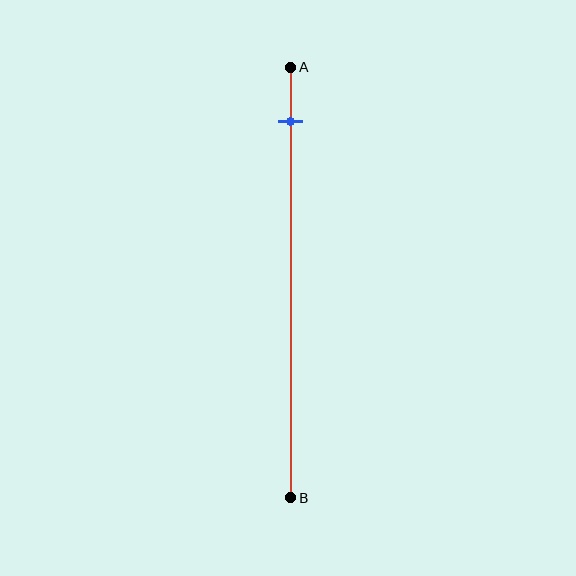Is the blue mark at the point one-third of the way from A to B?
No, the mark is at about 15% from A, not at the 33% one-third point.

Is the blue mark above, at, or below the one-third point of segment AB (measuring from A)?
The blue mark is above the one-third point of segment AB.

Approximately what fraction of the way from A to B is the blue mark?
The blue mark is approximately 15% of the way from A to B.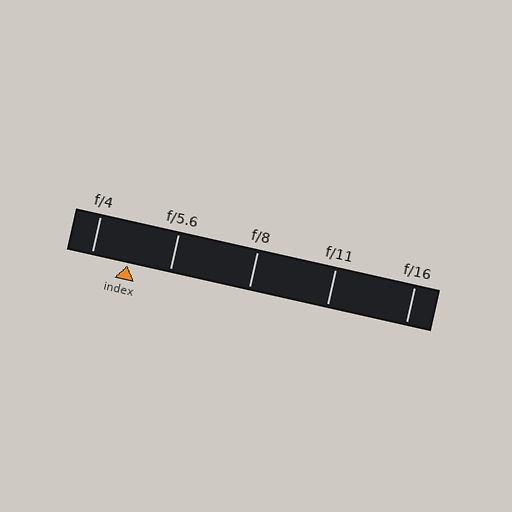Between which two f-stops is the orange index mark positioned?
The index mark is between f/4 and f/5.6.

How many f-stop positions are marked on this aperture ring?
There are 5 f-stop positions marked.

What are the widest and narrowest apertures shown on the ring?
The widest aperture shown is f/4 and the narrowest is f/16.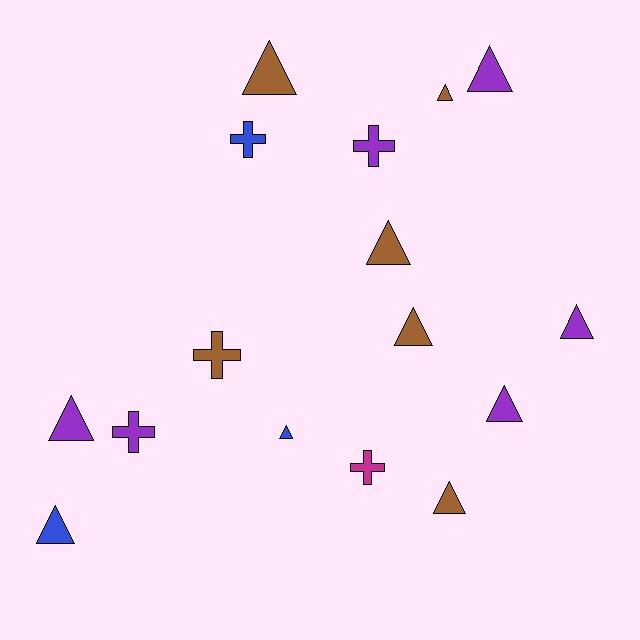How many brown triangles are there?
There are 5 brown triangles.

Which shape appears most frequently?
Triangle, with 11 objects.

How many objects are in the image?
There are 16 objects.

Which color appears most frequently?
Purple, with 6 objects.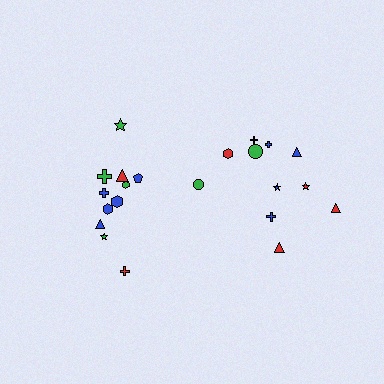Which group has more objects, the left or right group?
The left group.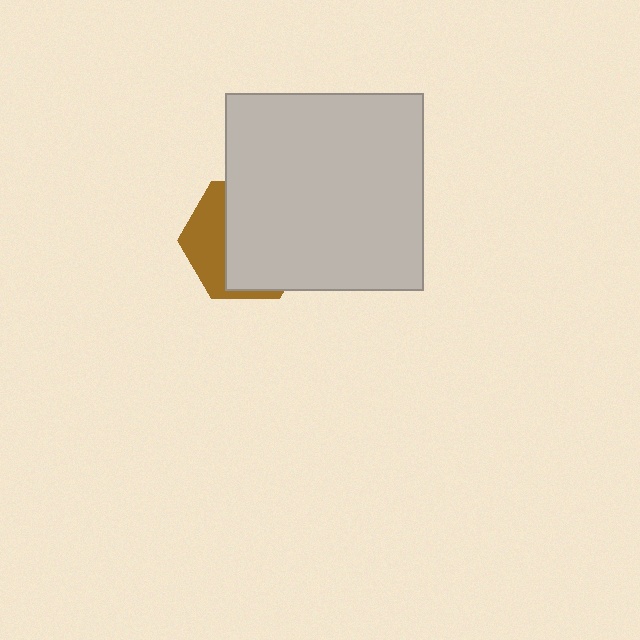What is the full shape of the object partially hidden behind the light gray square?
The partially hidden object is a brown hexagon.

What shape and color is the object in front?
The object in front is a light gray square.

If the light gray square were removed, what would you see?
You would see the complete brown hexagon.